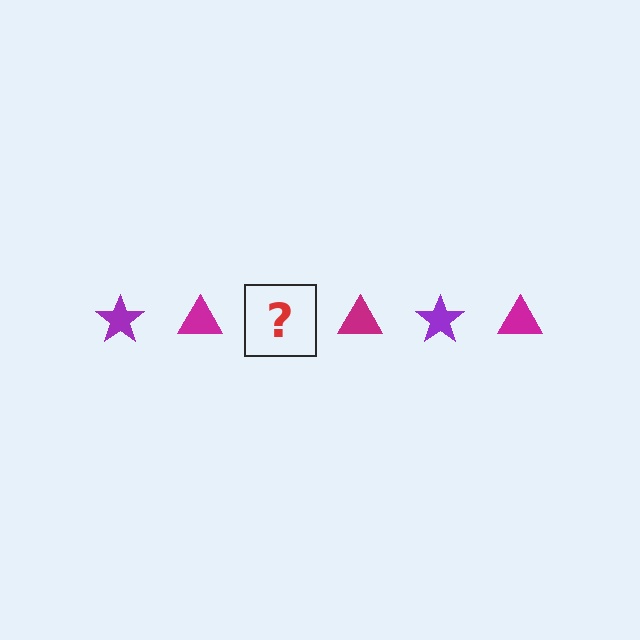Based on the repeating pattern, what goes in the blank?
The blank should be a purple star.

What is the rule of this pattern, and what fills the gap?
The rule is that the pattern alternates between purple star and magenta triangle. The gap should be filled with a purple star.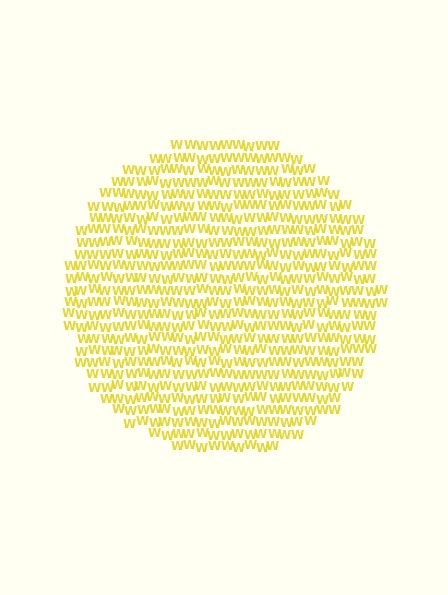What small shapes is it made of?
It is made of small letter W's.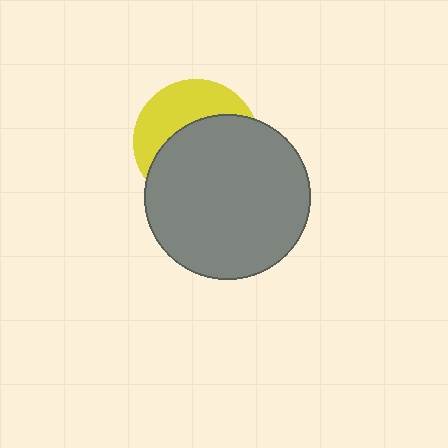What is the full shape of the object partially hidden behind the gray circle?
The partially hidden object is a yellow circle.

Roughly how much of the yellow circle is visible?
A small part of it is visible (roughly 39%).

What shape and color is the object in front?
The object in front is a gray circle.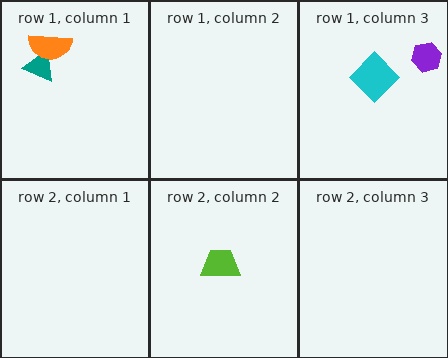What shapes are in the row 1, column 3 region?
The cyan diamond, the purple hexagon.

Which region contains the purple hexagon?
The row 1, column 3 region.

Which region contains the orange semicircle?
The row 1, column 1 region.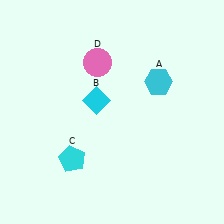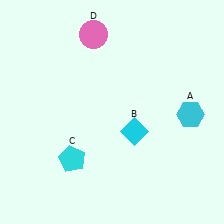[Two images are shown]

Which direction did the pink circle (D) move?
The pink circle (D) moved up.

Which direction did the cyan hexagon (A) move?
The cyan hexagon (A) moved down.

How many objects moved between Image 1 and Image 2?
3 objects moved between the two images.